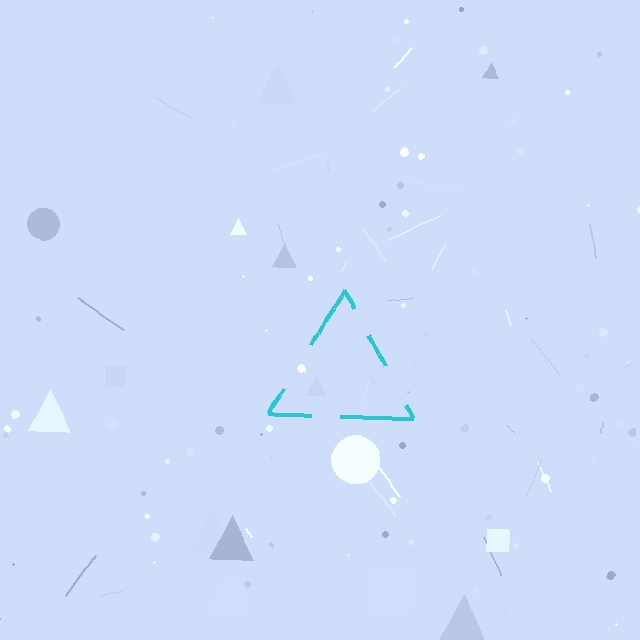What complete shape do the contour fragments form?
The contour fragments form a triangle.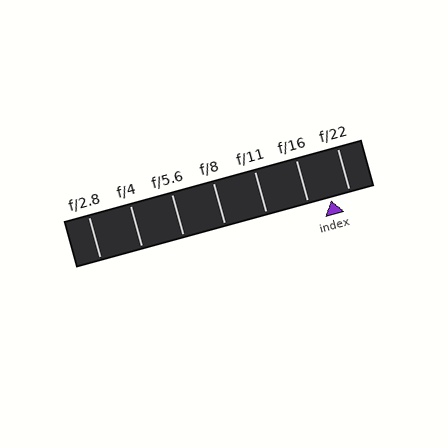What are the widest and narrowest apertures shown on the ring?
The widest aperture shown is f/2.8 and the narrowest is f/22.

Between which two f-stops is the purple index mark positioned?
The index mark is between f/16 and f/22.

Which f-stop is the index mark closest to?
The index mark is closest to f/22.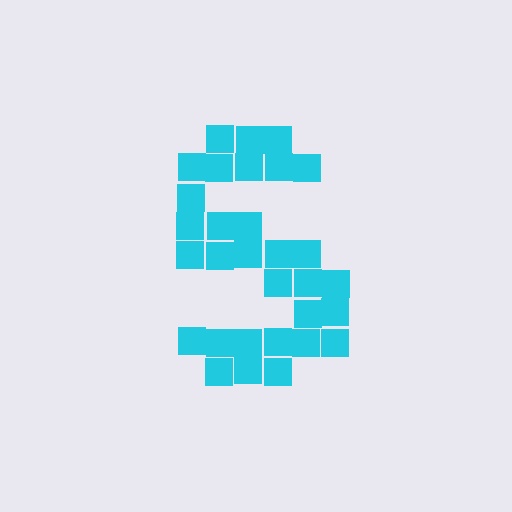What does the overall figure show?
The overall figure shows the letter S.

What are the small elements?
The small elements are squares.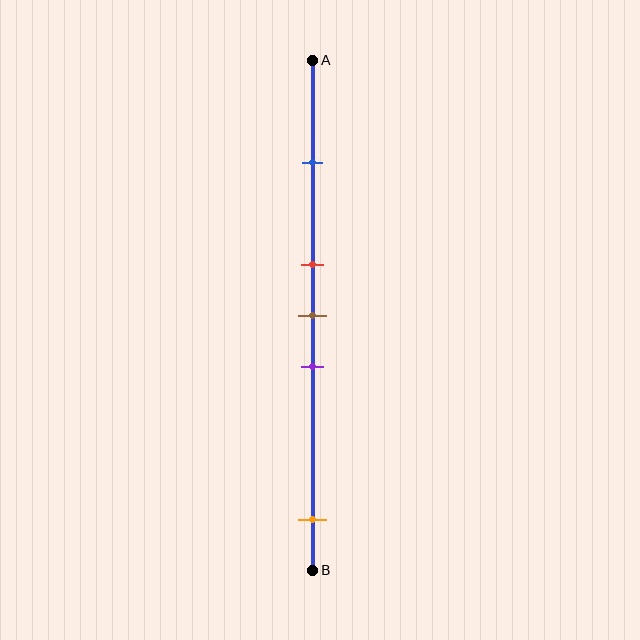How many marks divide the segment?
There are 5 marks dividing the segment.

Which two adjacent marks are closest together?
The red and brown marks are the closest adjacent pair.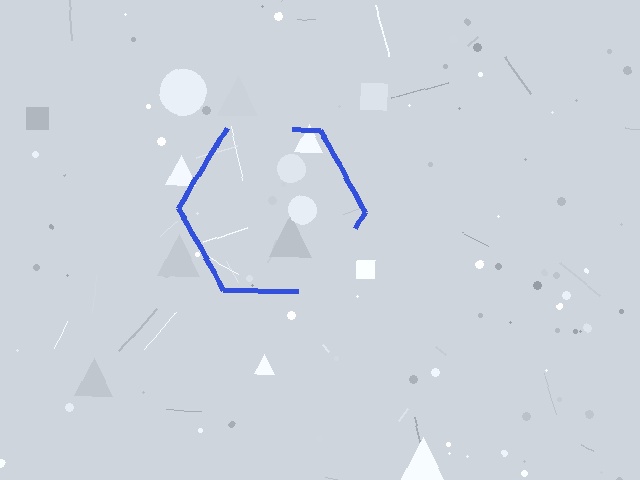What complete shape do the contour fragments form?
The contour fragments form a hexagon.